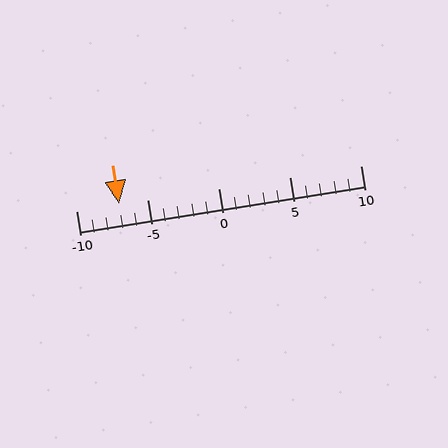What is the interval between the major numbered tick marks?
The major tick marks are spaced 5 units apart.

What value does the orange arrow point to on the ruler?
The orange arrow points to approximately -7.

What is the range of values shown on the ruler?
The ruler shows values from -10 to 10.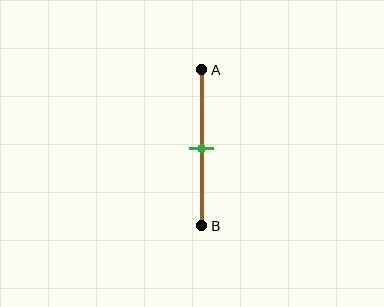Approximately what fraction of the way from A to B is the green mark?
The green mark is approximately 50% of the way from A to B.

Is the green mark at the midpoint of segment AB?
Yes, the mark is approximately at the midpoint.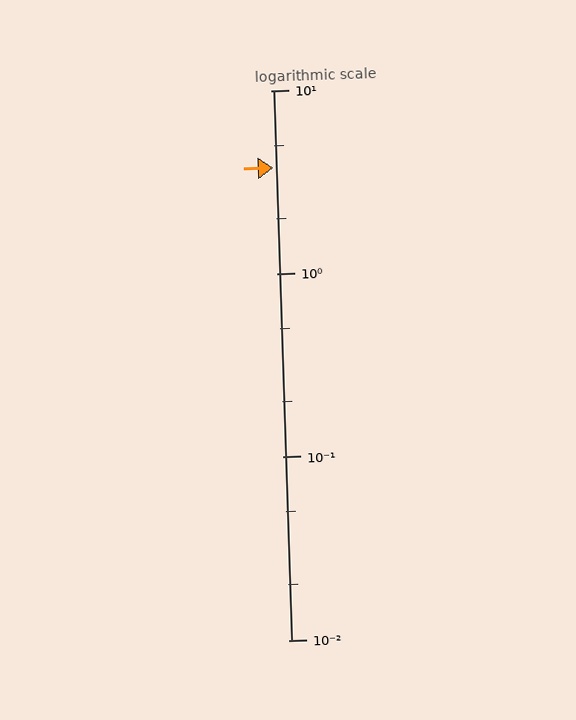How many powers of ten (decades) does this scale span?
The scale spans 3 decades, from 0.01 to 10.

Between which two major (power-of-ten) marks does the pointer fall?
The pointer is between 1 and 10.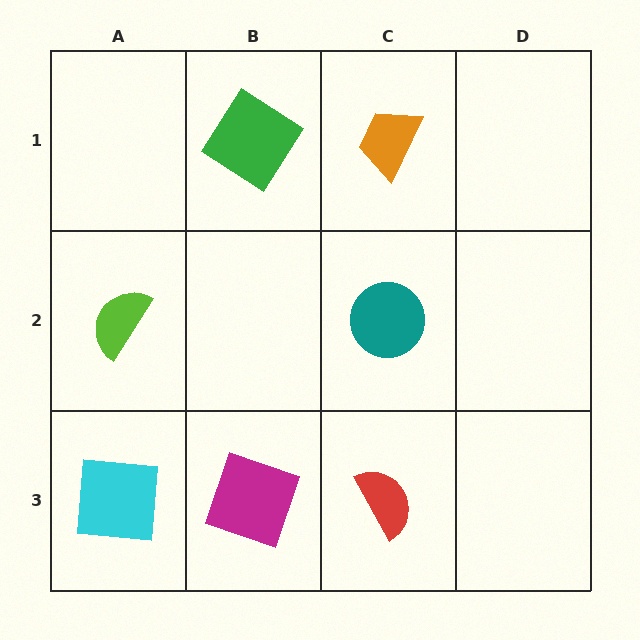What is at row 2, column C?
A teal circle.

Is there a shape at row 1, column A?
No, that cell is empty.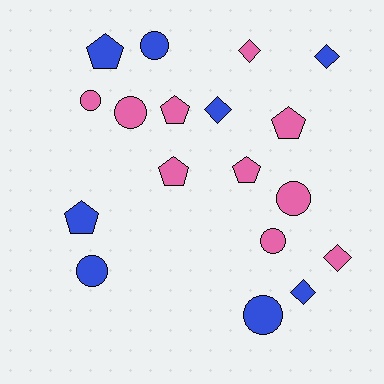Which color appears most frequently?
Pink, with 10 objects.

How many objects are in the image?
There are 18 objects.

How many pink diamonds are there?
There are 2 pink diamonds.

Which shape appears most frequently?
Circle, with 7 objects.